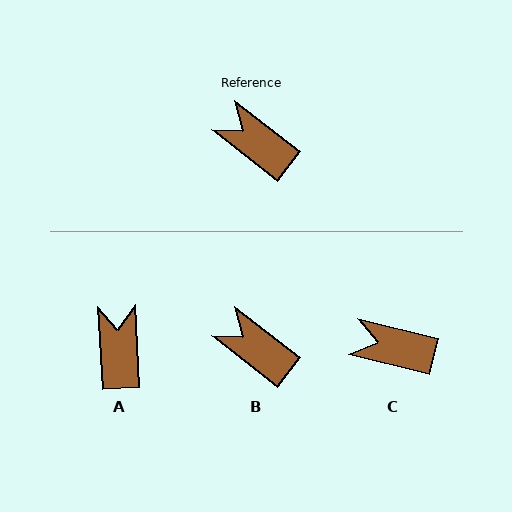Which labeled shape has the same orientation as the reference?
B.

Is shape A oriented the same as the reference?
No, it is off by about 49 degrees.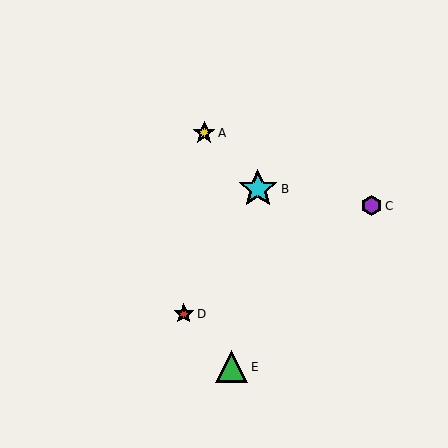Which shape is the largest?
The cyan star (labeled B) is the largest.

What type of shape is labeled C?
Shape C is a purple hexagon.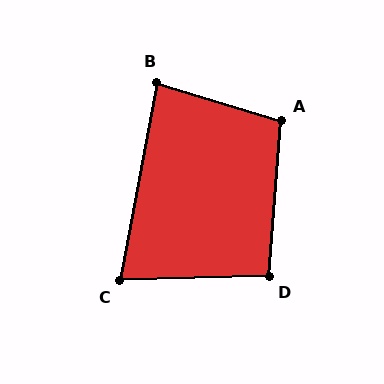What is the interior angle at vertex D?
Approximately 96 degrees (obtuse).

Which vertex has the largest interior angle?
A, at approximately 102 degrees.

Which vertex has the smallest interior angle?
C, at approximately 78 degrees.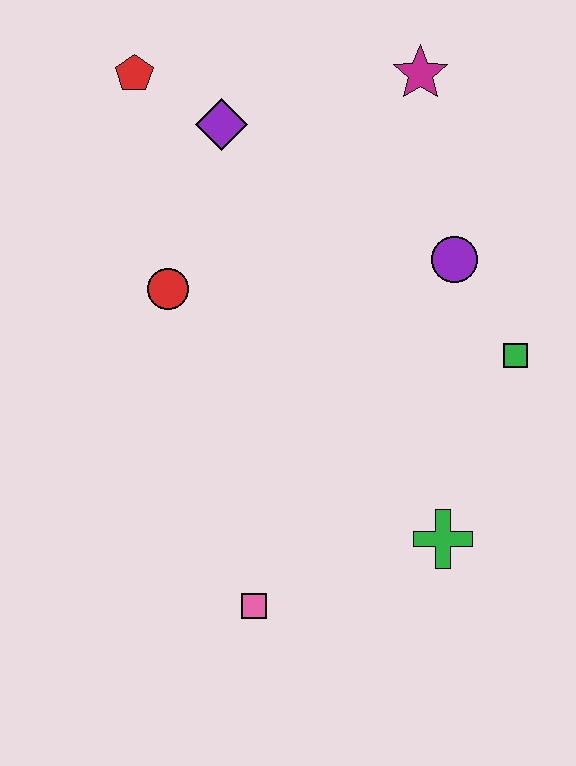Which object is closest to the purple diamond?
The red pentagon is closest to the purple diamond.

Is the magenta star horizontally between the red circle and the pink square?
No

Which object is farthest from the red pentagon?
The green cross is farthest from the red pentagon.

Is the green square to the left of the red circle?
No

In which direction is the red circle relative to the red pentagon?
The red circle is below the red pentagon.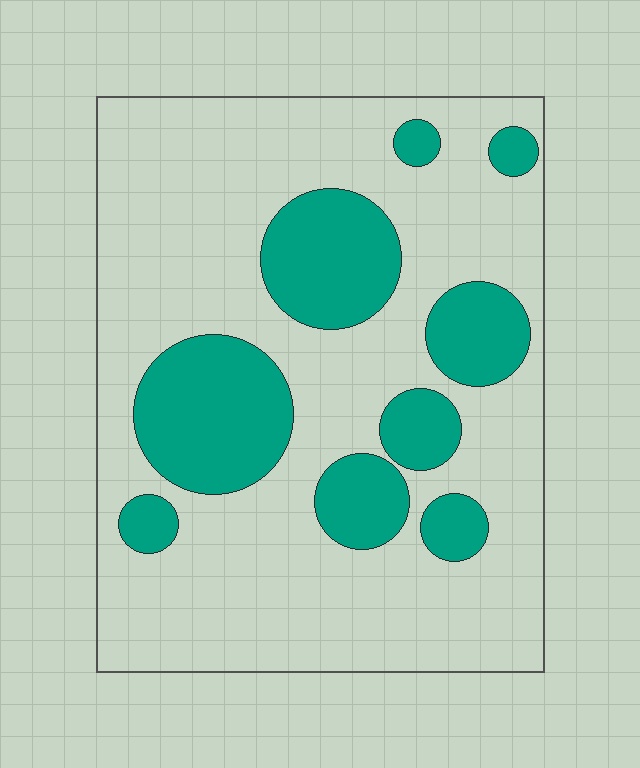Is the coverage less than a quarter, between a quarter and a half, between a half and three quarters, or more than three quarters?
Between a quarter and a half.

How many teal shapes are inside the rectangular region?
9.